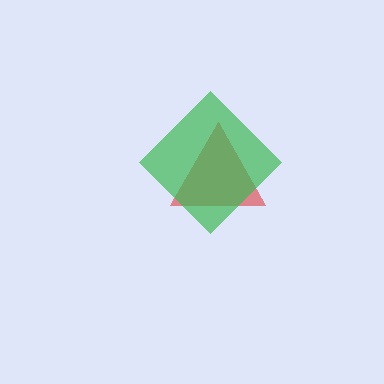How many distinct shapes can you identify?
There are 2 distinct shapes: a red triangle, a green diamond.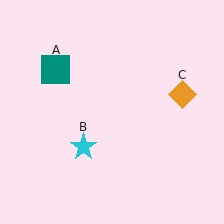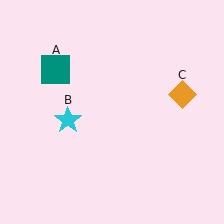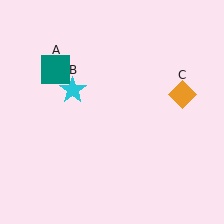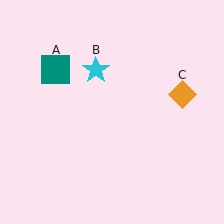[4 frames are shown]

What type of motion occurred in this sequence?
The cyan star (object B) rotated clockwise around the center of the scene.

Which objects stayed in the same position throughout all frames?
Teal square (object A) and orange diamond (object C) remained stationary.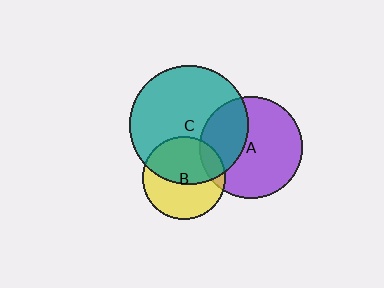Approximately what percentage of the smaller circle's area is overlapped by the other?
Approximately 50%.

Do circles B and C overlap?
Yes.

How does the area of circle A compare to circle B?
Approximately 1.5 times.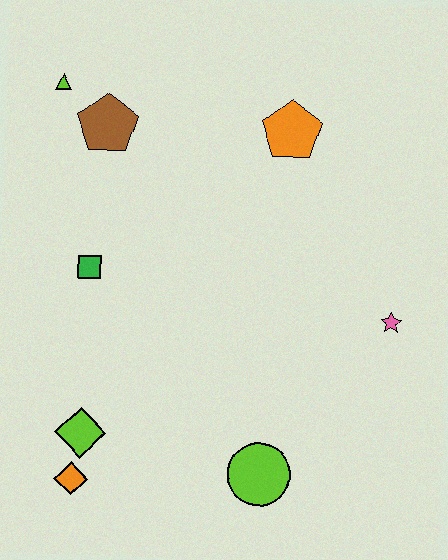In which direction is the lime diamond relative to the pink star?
The lime diamond is to the left of the pink star.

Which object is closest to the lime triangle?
The brown pentagon is closest to the lime triangle.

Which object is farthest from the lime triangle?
The lime circle is farthest from the lime triangle.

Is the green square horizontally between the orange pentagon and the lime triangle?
Yes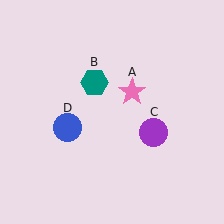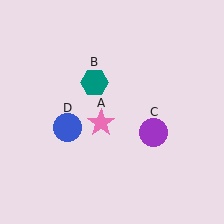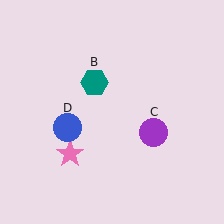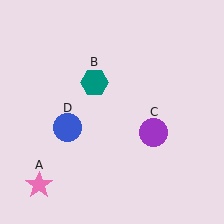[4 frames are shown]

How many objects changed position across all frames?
1 object changed position: pink star (object A).